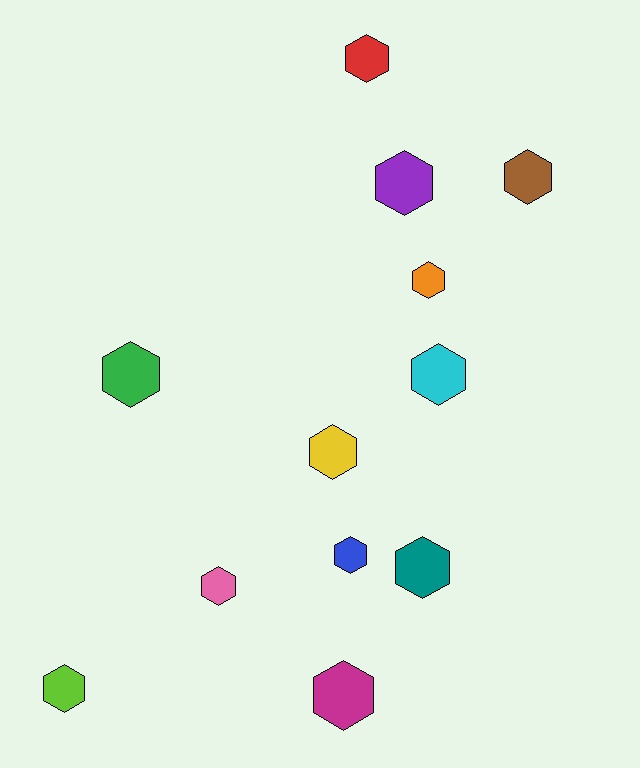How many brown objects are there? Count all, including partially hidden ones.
There is 1 brown object.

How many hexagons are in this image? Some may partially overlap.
There are 12 hexagons.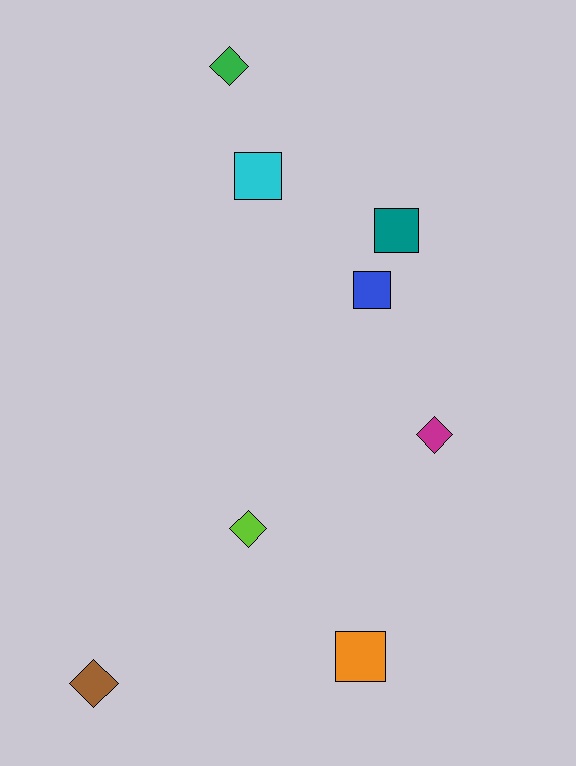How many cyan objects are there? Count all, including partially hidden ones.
There is 1 cyan object.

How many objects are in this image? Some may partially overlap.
There are 8 objects.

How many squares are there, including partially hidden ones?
There are 4 squares.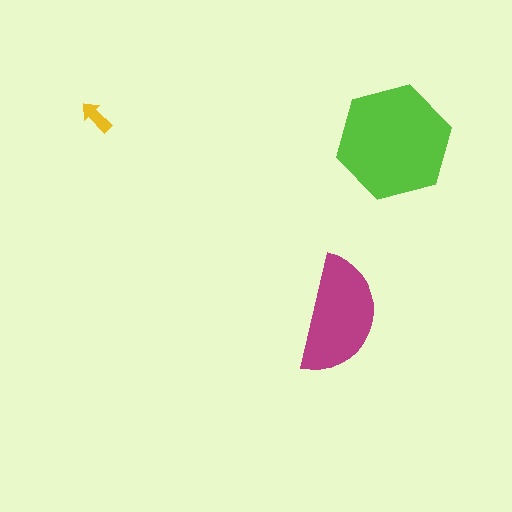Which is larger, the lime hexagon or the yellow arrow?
The lime hexagon.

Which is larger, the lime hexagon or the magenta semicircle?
The lime hexagon.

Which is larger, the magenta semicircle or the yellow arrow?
The magenta semicircle.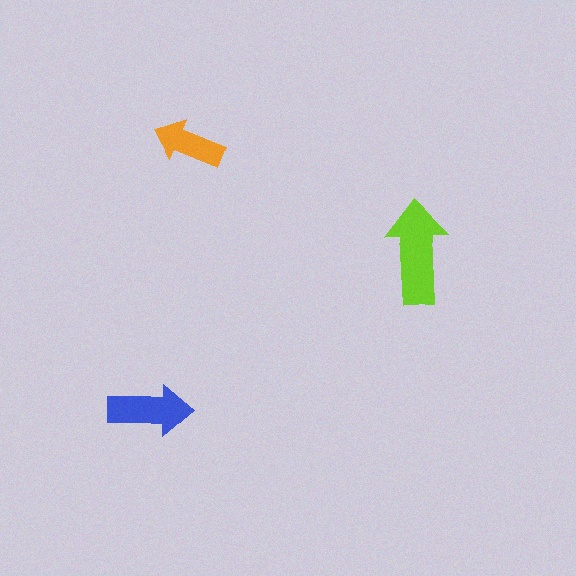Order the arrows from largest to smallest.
the lime one, the blue one, the orange one.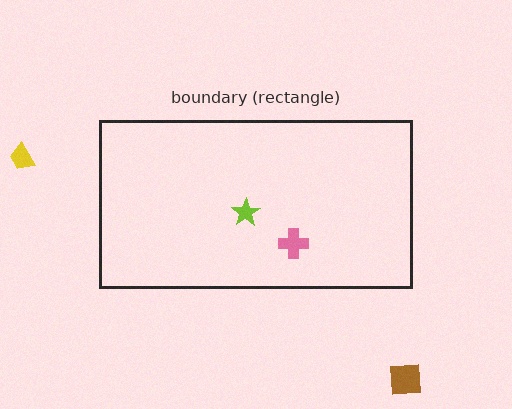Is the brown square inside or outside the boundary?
Outside.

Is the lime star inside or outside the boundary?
Inside.